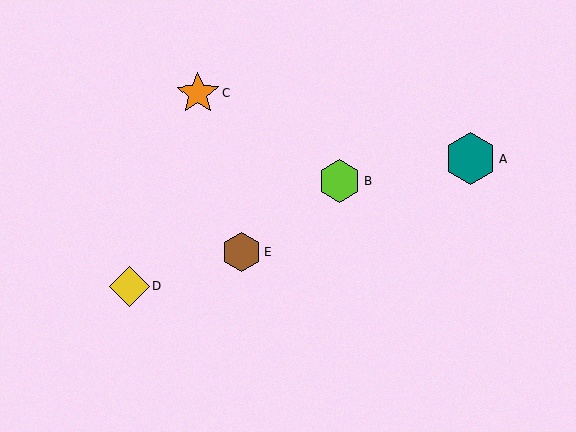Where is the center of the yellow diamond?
The center of the yellow diamond is at (130, 286).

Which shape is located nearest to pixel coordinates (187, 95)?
The orange star (labeled C) at (198, 94) is nearest to that location.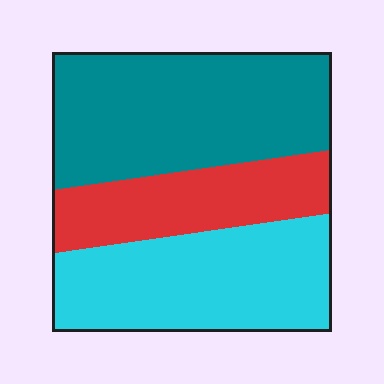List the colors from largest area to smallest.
From largest to smallest: teal, cyan, red.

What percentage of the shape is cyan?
Cyan covers roughly 35% of the shape.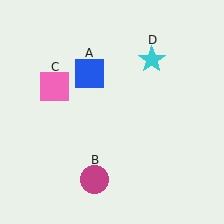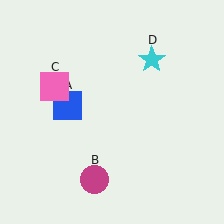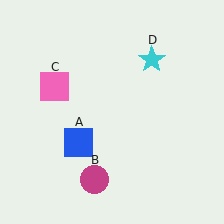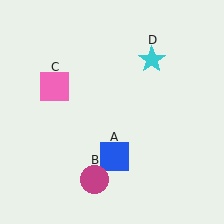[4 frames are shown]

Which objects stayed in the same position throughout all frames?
Magenta circle (object B) and pink square (object C) and cyan star (object D) remained stationary.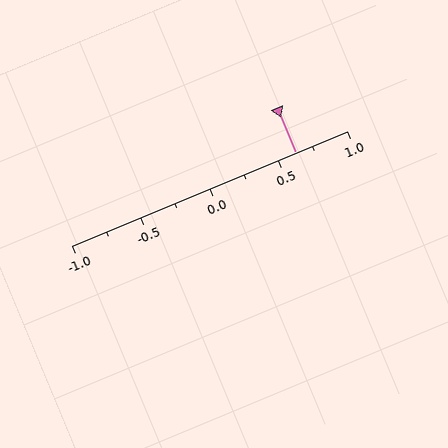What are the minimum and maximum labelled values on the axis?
The axis runs from -1.0 to 1.0.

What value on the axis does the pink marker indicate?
The marker indicates approximately 0.62.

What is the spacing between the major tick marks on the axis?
The major ticks are spaced 0.5 apart.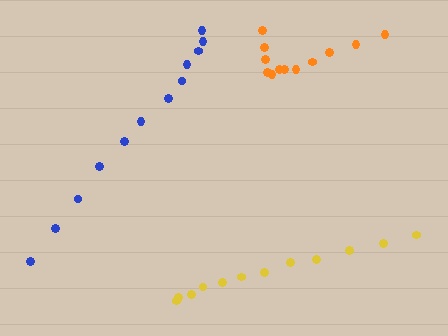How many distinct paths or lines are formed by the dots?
There are 3 distinct paths.